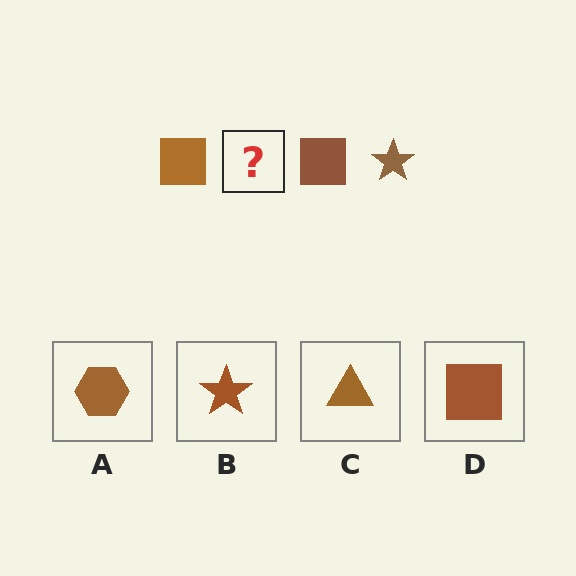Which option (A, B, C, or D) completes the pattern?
B.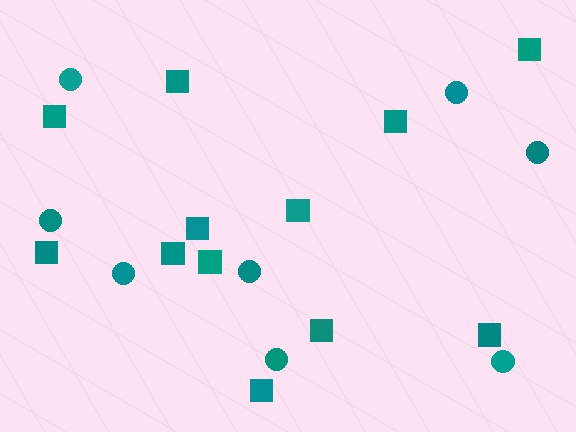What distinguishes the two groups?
There are 2 groups: one group of squares (12) and one group of circles (8).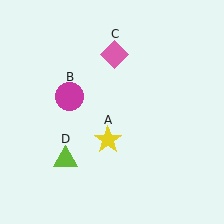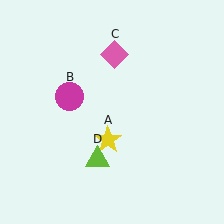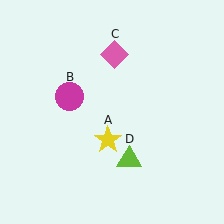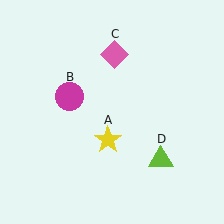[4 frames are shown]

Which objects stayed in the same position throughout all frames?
Yellow star (object A) and magenta circle (object B) and pink diamond (object C) remained stationary.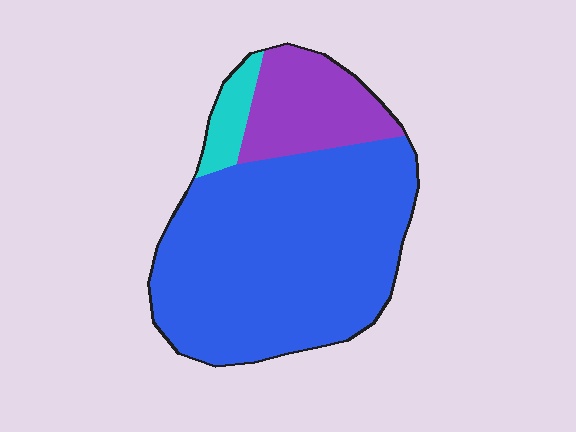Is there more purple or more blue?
Blue.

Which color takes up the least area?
Cyan, at roughly 5%.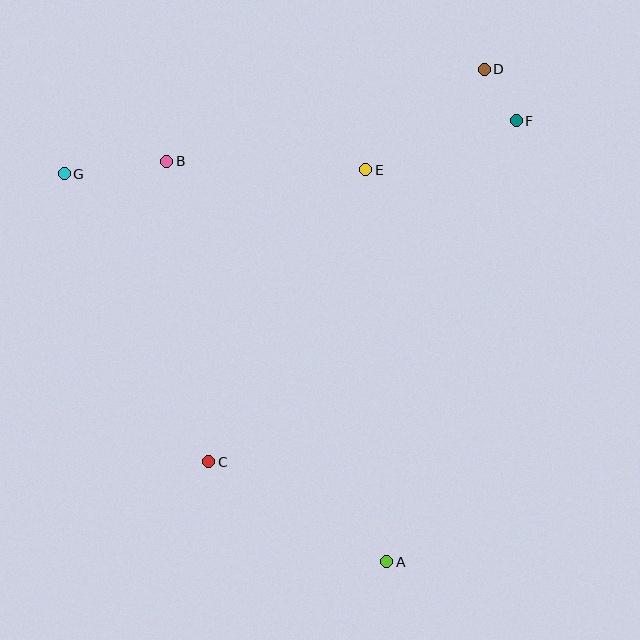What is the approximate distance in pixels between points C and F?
The distance between C and F is approximately 459 pixels.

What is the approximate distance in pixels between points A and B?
The distance between A and B is approximately 457 pixels.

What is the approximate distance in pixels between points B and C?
The distance between B and C is approximately 303 pixels.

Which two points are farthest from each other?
Points A and G are farthest from each other.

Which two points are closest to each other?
Points D and F are closest to each other.